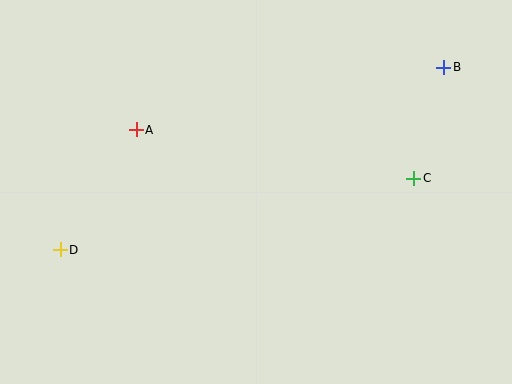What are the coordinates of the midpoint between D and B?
The midpoint between D and B is at (252, 158).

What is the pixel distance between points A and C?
The distance between A and C is 282 pixels.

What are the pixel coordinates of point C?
Point C is at (414, 178).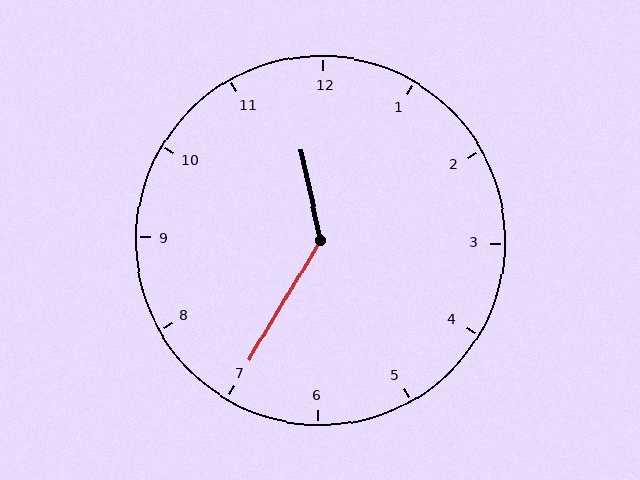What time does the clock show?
11:35.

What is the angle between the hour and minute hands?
Approximately 138 degrees.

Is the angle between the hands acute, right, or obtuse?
It is obtuse.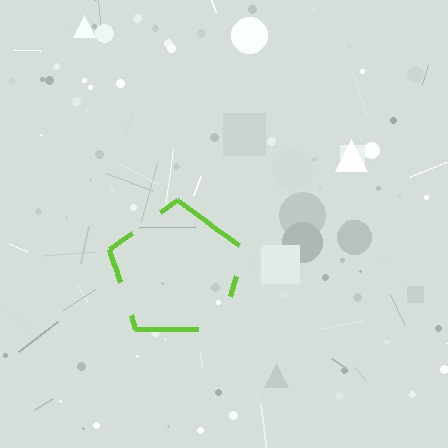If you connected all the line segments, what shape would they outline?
They would outline a pentagon.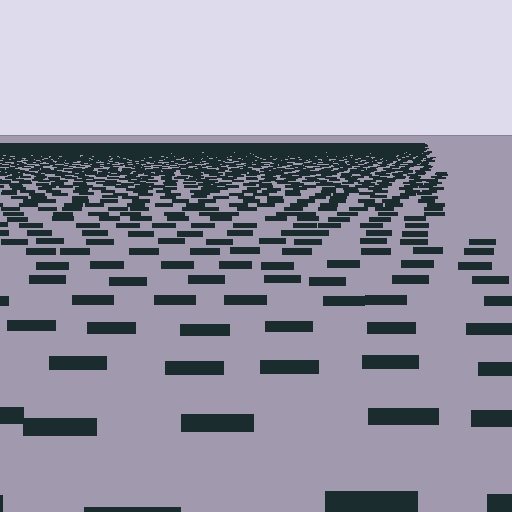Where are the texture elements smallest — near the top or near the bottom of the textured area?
Near the top.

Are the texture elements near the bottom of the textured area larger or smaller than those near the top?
Larger. Near the bottom, elements are closer to the viewer and appear at a bigger on-screen size.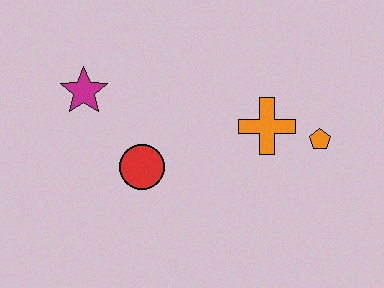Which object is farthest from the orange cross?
The magenta star is farthest from the orange cross.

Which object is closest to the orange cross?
The orange pentagon is closest to the orange cross.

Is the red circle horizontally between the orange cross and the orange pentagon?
No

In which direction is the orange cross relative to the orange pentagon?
The orange cross is to the left of the orange pentagon.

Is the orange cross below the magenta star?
Yes